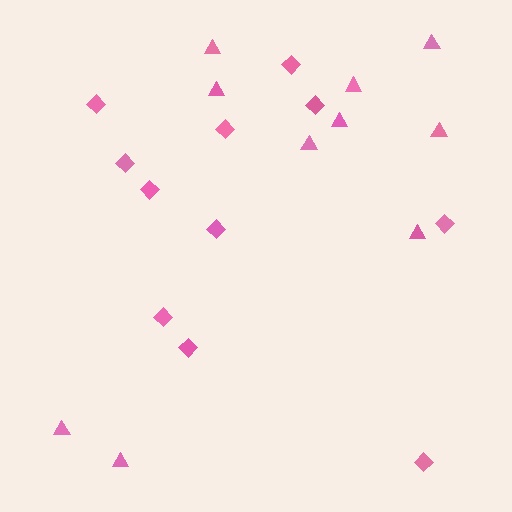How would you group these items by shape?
There are 2 groups: one group of diamonds (11) and one group of triangles (10).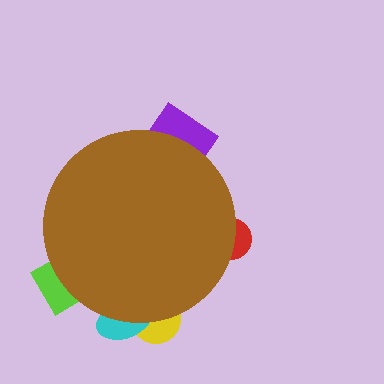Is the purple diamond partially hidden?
Yes, the purple diamond is partially hidden behind the brown circle.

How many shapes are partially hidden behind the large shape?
5 shapes are partially hidden.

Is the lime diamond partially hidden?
Yes, the lime diamond is partially hidden behind the brown circle.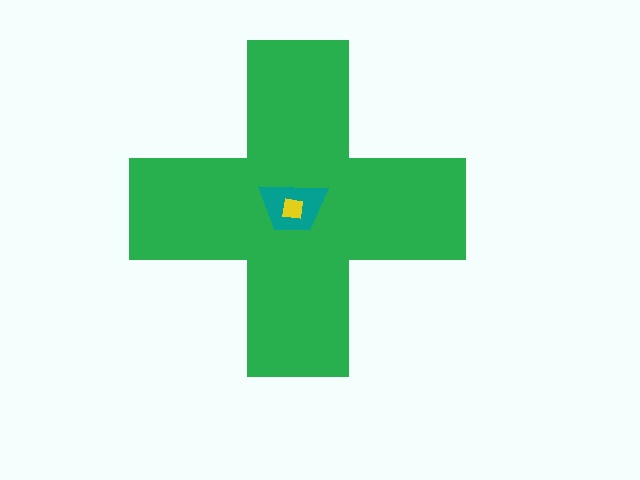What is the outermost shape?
The green cross.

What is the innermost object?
The yellow square.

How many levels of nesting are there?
3.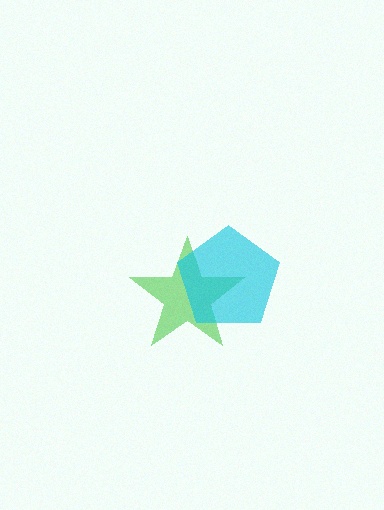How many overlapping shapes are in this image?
There are 2 overlapping shapes in the image.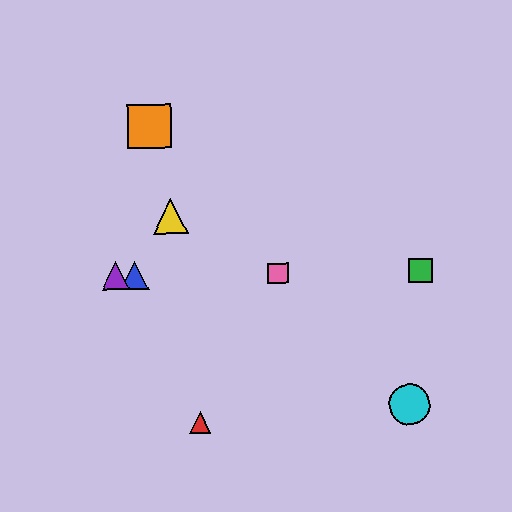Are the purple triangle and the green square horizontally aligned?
Yes, both are at y≈276.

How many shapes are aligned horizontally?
4 shapes (the blue triangle, the green square, the purple triangle, the pink square) are aligned horizontally.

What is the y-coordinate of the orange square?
The orange square is at y≈127.